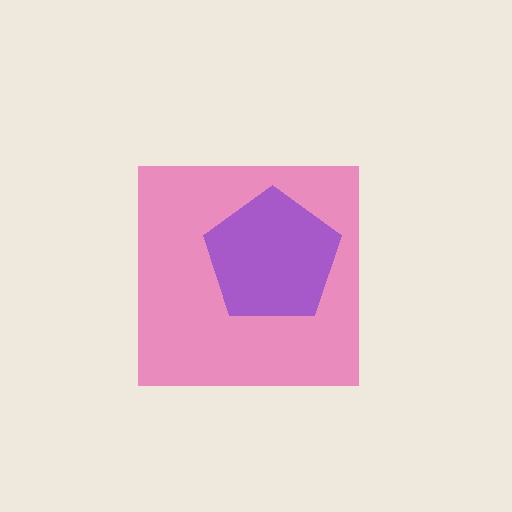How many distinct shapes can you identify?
There are 2 distinct shapes: a pink square, a purple pentagon.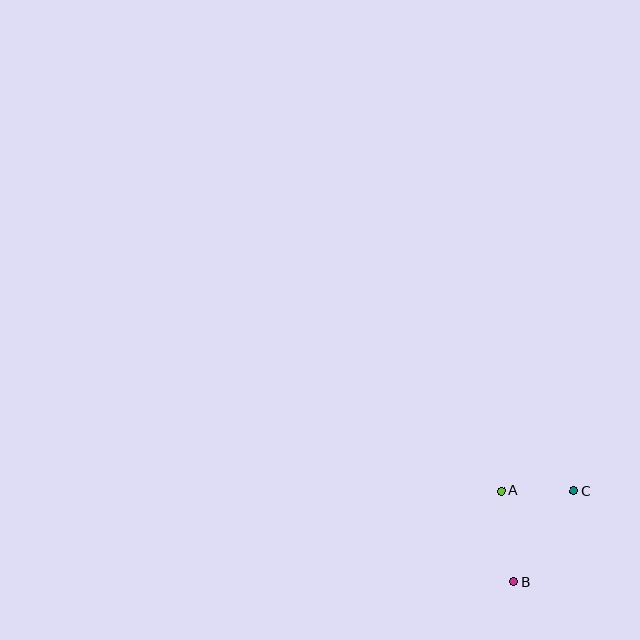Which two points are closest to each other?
Points A and C are closest to each other.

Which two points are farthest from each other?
Points B and C are farthest from each other.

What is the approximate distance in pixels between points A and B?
The distance between A and B is approximately 92 pixels.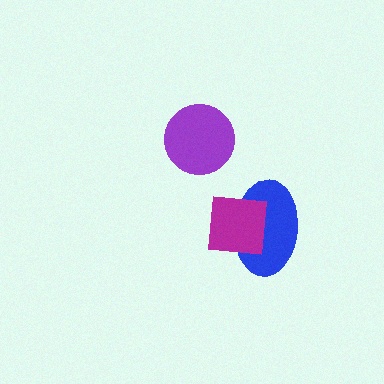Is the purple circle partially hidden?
No, no other shape covers it.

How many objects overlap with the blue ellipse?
1 object overlaps with the blue ellipse.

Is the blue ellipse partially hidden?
Yes, it is partially covered by another shape.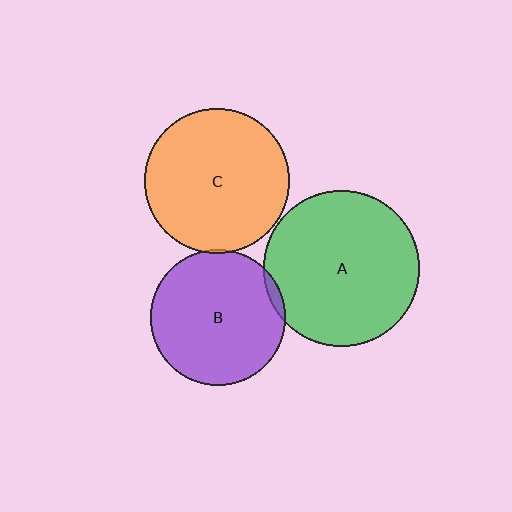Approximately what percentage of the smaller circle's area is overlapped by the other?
Approximately 5%.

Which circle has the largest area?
Circle A (green).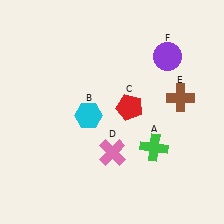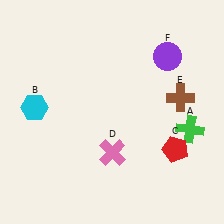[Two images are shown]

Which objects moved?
The objects that moved are: the green cross (A), the cyan hexagon (B), the red pentagon (C).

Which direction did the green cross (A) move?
The green cross (A) moved right.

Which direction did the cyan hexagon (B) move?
The cyan hexagon (B) moved left.